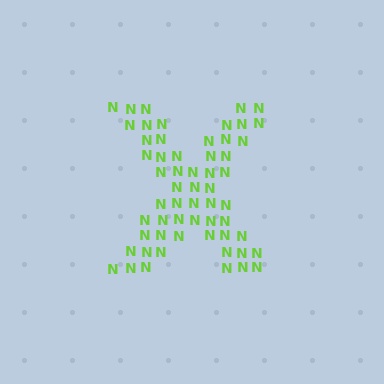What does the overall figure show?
The overall figure shows the letter X.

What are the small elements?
The small elements are letter N's.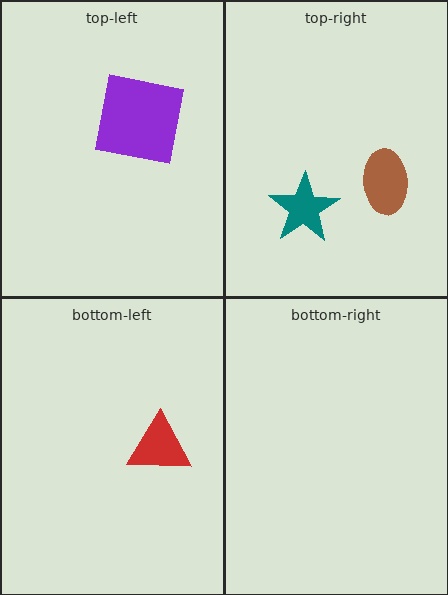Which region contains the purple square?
The top-left region.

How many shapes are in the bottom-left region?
1.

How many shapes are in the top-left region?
1.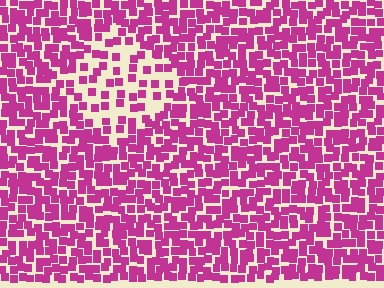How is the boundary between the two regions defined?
The boundary is defined by a change in element density (approximately 2.2x ratio). All elements are the same color, size, and shape.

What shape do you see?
I see a diamond.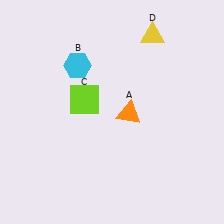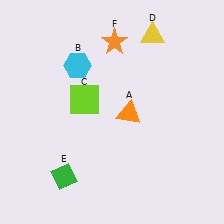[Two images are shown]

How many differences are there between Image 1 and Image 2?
There are 2 differences between the two images.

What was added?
A green diamond (E), an orange star (F) were added in Image 2.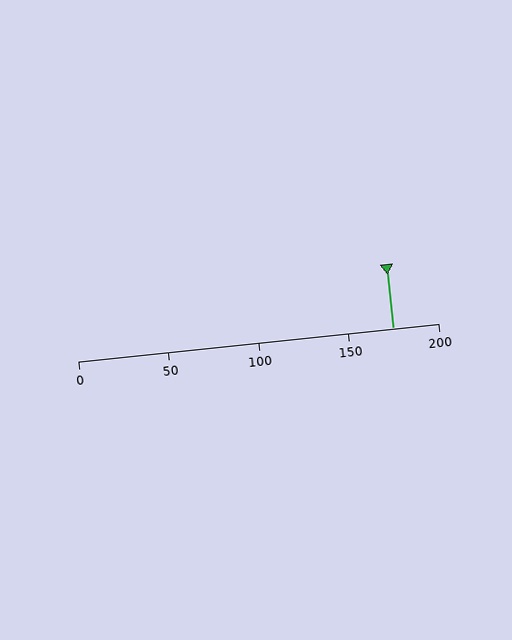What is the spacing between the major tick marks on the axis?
The major ticks are spaced 50 apart.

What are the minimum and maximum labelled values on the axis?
The axis runs from 0 to 200.